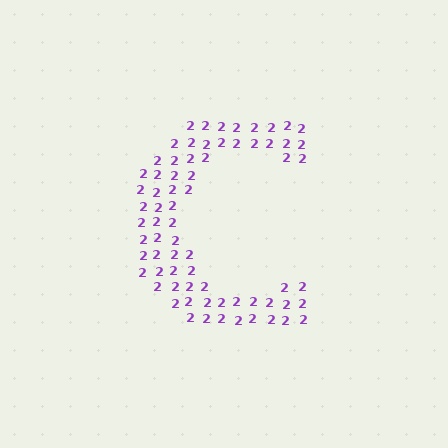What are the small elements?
The small elements are digit 2's.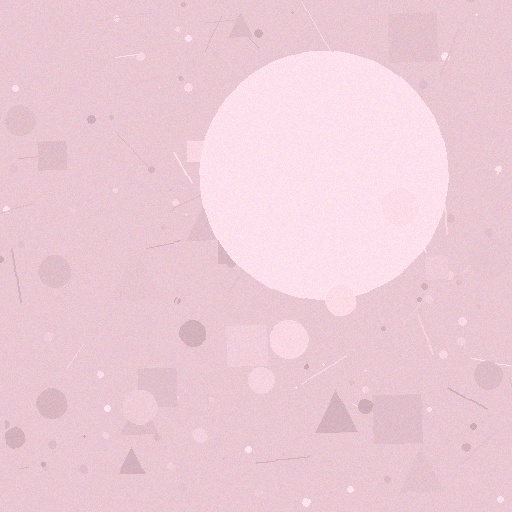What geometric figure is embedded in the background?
A circle is embedded in the background.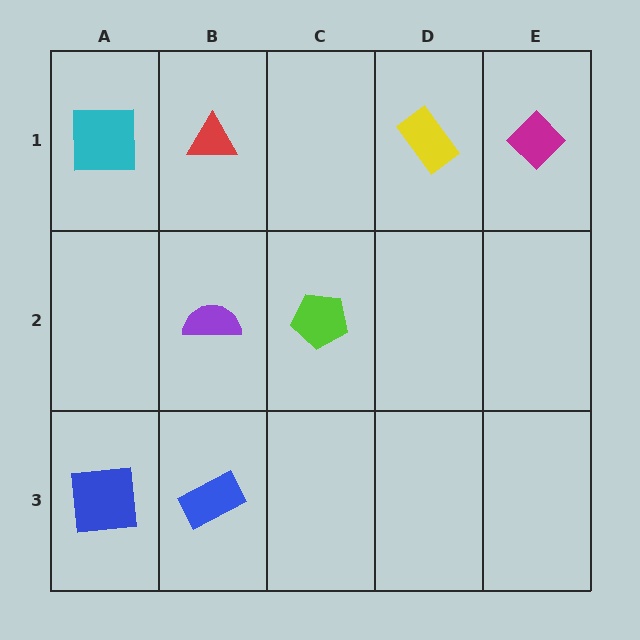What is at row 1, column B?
A red triangle.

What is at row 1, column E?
A magenta diamond.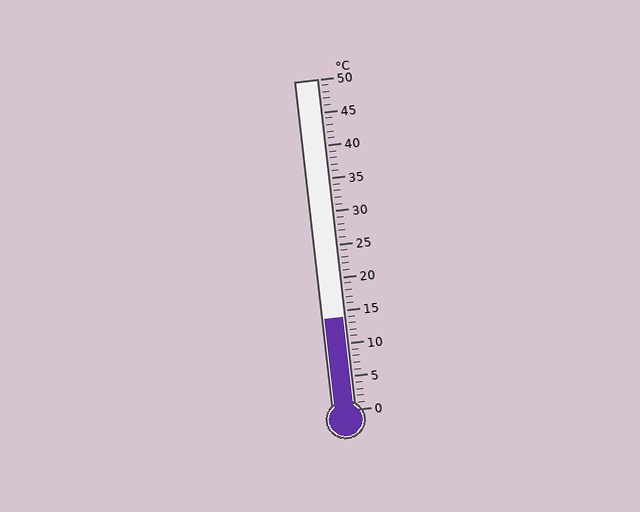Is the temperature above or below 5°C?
The temperature is above 5°C.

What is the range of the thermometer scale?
The thermometer scale ranges from 0°C to 50°C.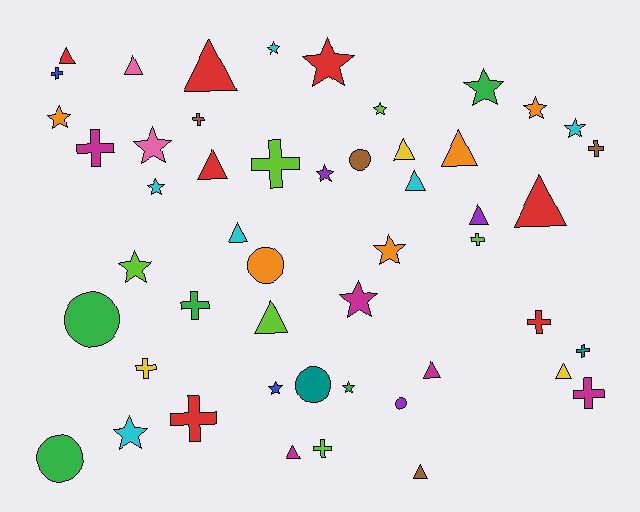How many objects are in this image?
There are 50 objects.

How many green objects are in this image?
There are 5 green objects.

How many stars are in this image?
There are 16 stars.